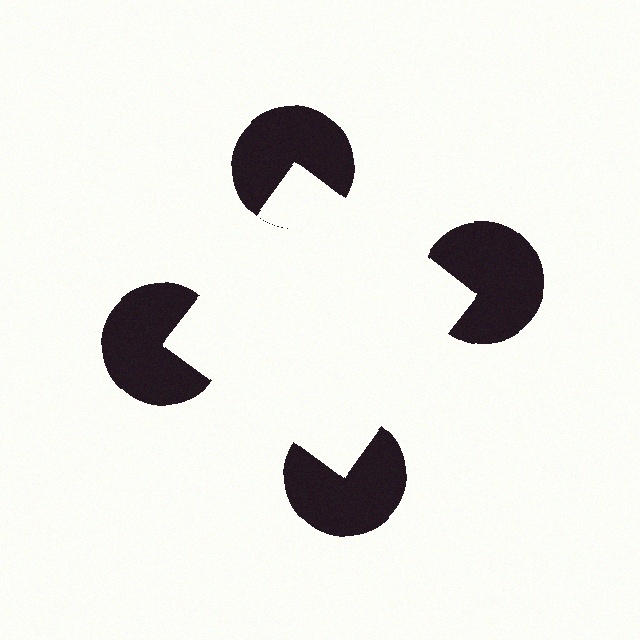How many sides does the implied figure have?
4 sides.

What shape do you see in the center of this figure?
An illusory square — its edges are inferred from the aligned wedge cuts in the pac-man discs, not physically drawn.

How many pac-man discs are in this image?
There are 4 — one at each vertex of the illusory square.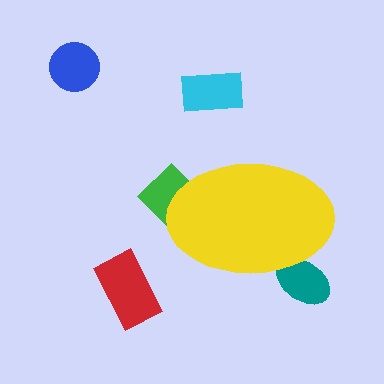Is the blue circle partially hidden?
No, the blue circle is fully visible.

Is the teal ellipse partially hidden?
Yes, the teal ellipse is partially hidden behind the yellow ellipse.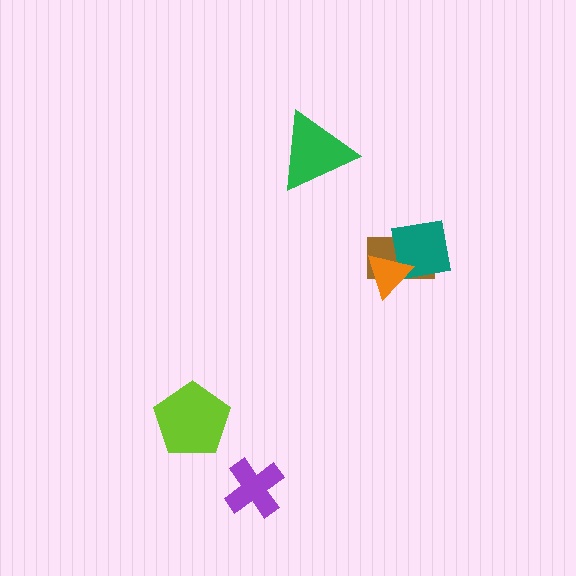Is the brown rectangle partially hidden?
Yes, it is partially covered by another shape.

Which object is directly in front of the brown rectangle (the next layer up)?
The teal square is directly in front of the brown rectangle.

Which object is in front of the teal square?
The orange triangle is in front of the teal square.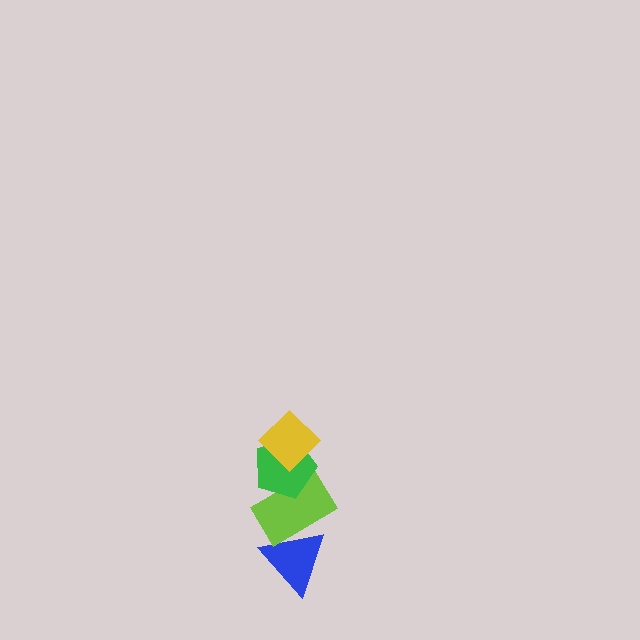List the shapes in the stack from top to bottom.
From top to bottom: the yellow diamond, the green pentagon, the lime rectangle, the blue triangle.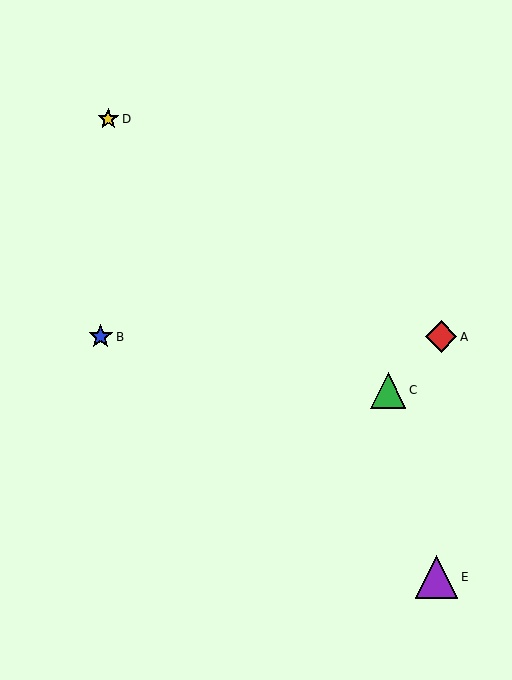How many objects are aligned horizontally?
2 objects (A, B) are aligned horizontally.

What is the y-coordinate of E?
Object E is at y≈577.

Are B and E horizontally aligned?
No, B is at y≈337 and E is at y≈577.